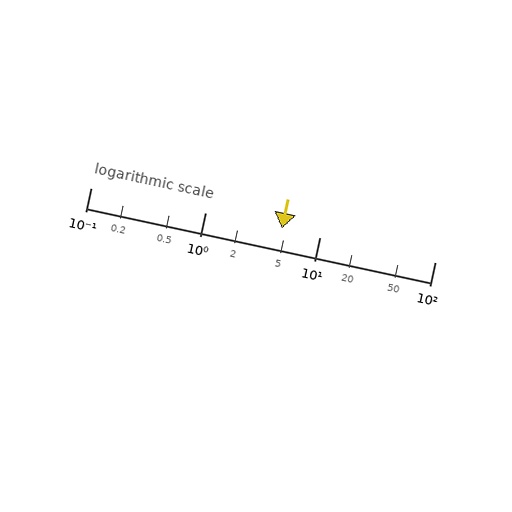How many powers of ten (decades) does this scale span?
The scale spans 3 decades, from 0.1 to 100.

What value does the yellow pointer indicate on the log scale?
The pointer indicates approximately 4.6.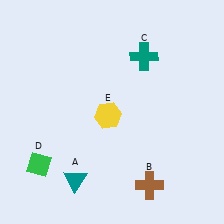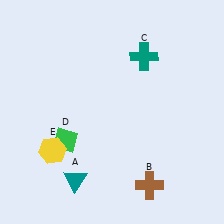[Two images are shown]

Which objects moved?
The objects that moved are: the green diamond (D), the yellow hexagon (E).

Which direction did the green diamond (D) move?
The green diamond (D) moved right.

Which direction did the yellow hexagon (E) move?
The yellow hexagon (E) moved left.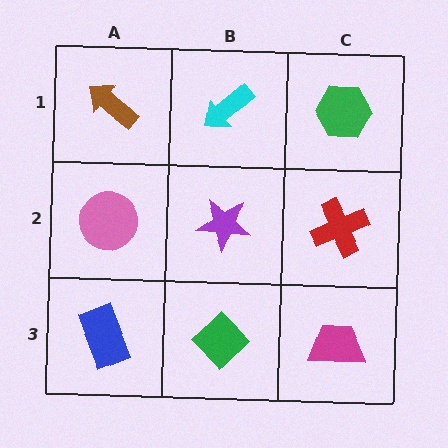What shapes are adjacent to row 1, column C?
A red cross (row 2, column C), a cyan arrow (row 1, column B).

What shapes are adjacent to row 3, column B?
A purple star (row 2, column B), a blue rectangle (row 3, column A), a magenta trapezoid (row 3, column C).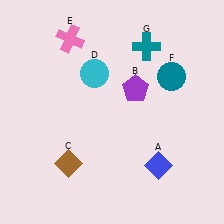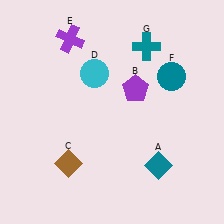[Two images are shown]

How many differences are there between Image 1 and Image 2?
There are 2 differences between the two images.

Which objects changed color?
A changed from blue to teal. E changed from pink to purple.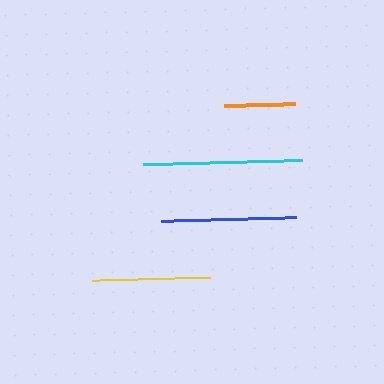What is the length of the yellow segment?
The yellow segment is approximately 119 pixels long.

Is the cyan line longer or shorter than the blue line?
The cyan line is longer than the blue line.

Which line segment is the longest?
The cyan line is the longest at approximately 159 pixels.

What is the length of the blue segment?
The blue segment is approximately 135 pixels long.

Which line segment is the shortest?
The orange line is the shortest at approximately 71 pixels.